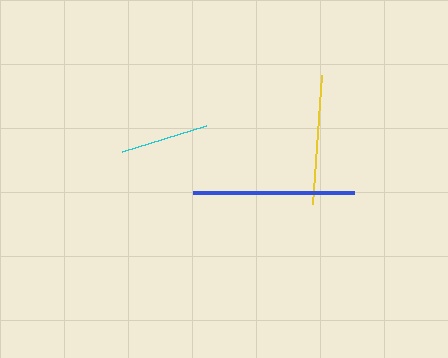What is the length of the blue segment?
The blue segment is approximately 161 pixels long.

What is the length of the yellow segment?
The yellow segment is approximately 129 pixels long.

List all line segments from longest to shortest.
From longest to shortest: blue, yellow, cyan.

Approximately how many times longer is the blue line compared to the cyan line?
The blue line is approximately 1.8 times the length of the cyan line.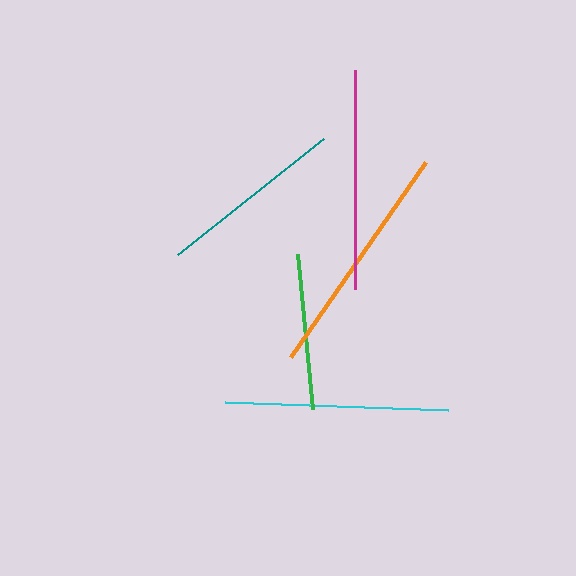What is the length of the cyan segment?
The cyan segment is approximately 223 pixels long.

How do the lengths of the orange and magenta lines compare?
The orange and magenta lines are approximately the same length.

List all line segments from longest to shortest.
From longest to shortest: orange, cyan, magenta, teal, green.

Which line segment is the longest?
The orange line is the longest at approximately 237 pixels.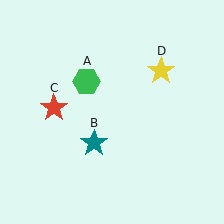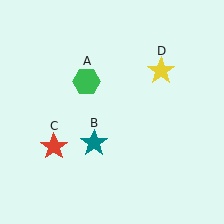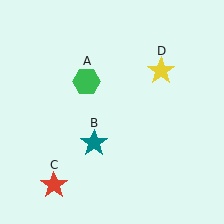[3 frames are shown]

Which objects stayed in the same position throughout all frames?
Green hexagon (object A) and teal star (object B) and yellow star (object D) remained stationary.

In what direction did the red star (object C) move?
The red star (object C) moved down.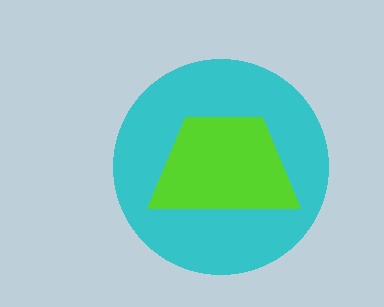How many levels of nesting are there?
2.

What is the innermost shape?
The lime trapezoid.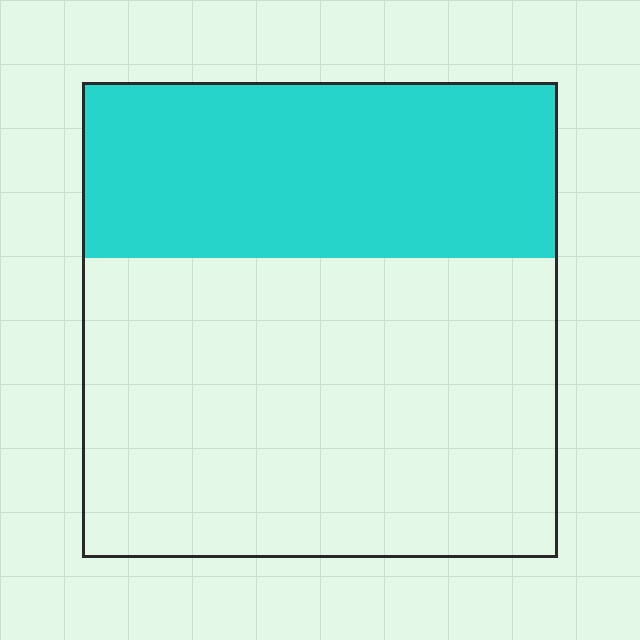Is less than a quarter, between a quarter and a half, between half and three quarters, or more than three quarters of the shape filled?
Between a quarter and a half.